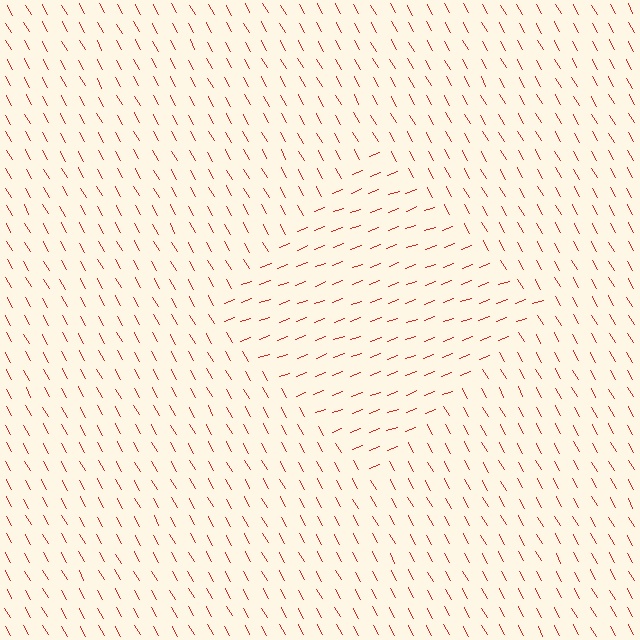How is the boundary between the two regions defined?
The boundary is defined purely by a change in line orientation (approximately 81 degrees difference). All lines are the same color and thickness.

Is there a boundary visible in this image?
Yes, there is a texture boundary formed by a change in line orientation.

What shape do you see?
I see a diamond.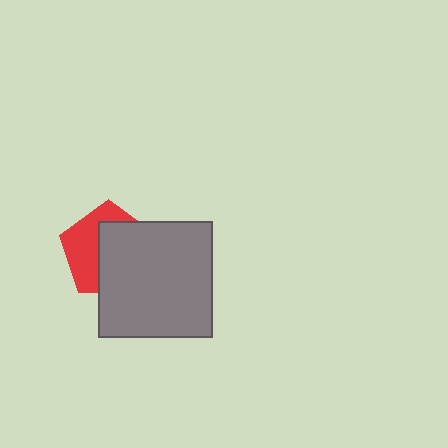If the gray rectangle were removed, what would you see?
You would see the complete red pentagon.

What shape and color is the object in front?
The object in front is a gray rectangle.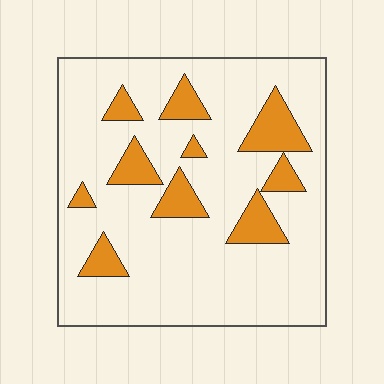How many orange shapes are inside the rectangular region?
10.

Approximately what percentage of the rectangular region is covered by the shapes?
Approximately 15%.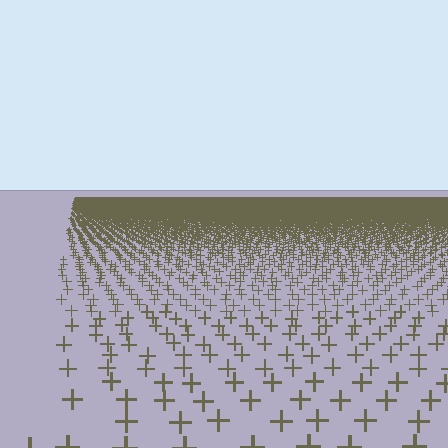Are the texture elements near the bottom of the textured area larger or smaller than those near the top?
Larger. Near the bottom, elements are closer to the viewer and appear at a bigger on-screen size.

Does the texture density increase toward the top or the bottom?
Density increases toward the top.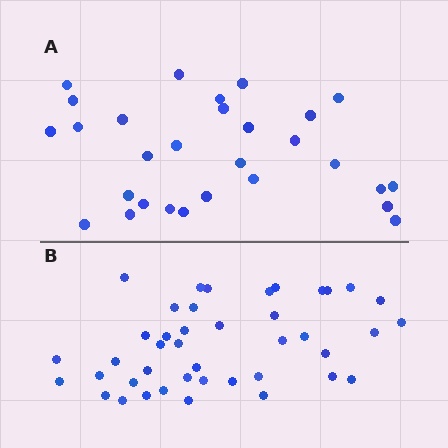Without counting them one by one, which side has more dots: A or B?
Region B (the bottom region) has more dots.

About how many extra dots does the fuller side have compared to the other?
Region B has approximately 15 more dots than region A.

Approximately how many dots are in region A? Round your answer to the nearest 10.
About 30 dots. (The exact count is 29, which rounds to 30.)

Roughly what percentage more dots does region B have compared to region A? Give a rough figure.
About 45% more.